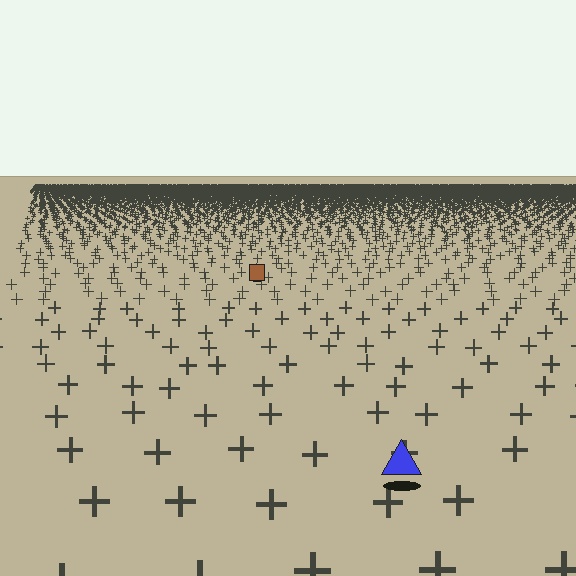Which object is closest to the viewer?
The blue triangle is closest. The texture marks near it are larger and more spread out.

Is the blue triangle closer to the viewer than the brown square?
Yes. The blue triangle is closer — you can tell from the texture gradient: the ground texture is coarser near it.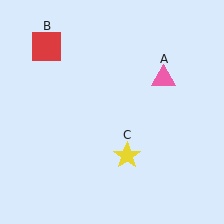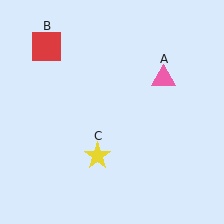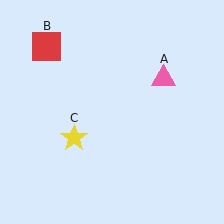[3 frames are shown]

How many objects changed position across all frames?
1 object changed position: yellow star (object C).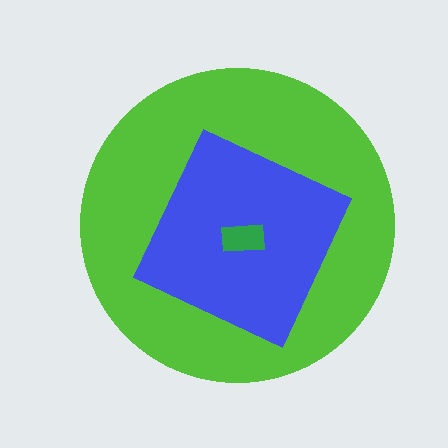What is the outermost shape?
The lime circle.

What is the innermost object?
The green rectangle.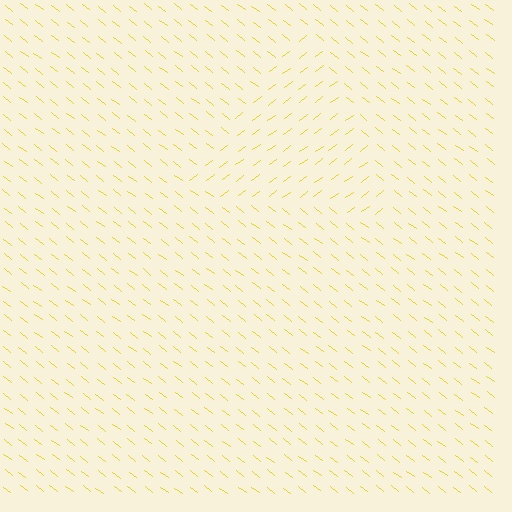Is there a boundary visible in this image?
Yes, there is a texture boundary formed by a change in line orientation.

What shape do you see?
I see a triangle.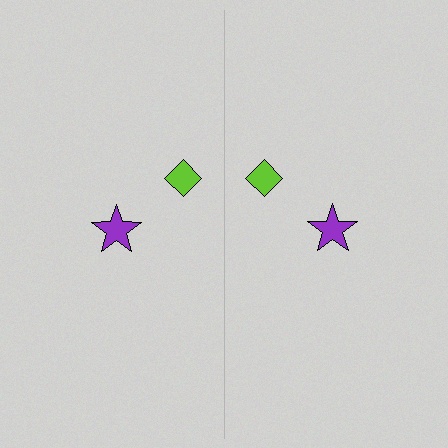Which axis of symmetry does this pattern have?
The pattern has a vertical axis of symmetry running through the center of the image.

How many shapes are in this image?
There are 4 shapes in this image.